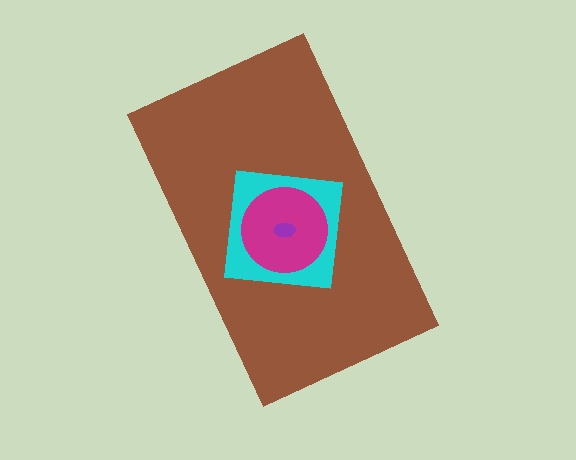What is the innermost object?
The purple ellipse.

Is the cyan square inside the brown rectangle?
Yes.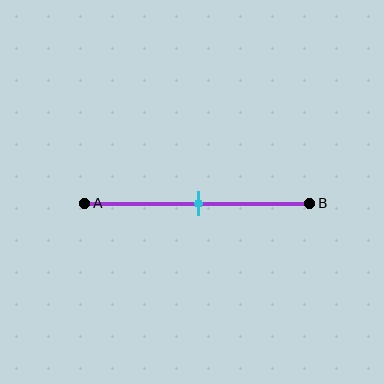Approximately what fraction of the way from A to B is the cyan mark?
The cyan mark is approximately 50% of the way from A to B.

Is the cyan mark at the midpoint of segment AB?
Yes, the mark is approximately at the midpoint.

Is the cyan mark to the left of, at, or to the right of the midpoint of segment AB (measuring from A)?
The cyan mark is approximately at the midpoint of segment AB.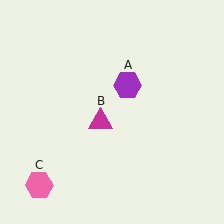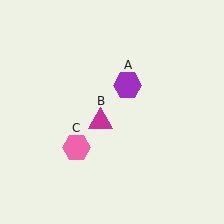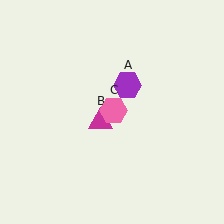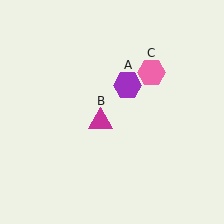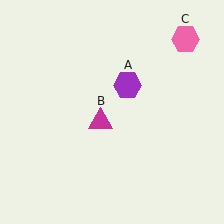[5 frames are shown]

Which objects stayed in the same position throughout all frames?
Purple hexagon (object A) and magenta triangle (object B) remained stationary.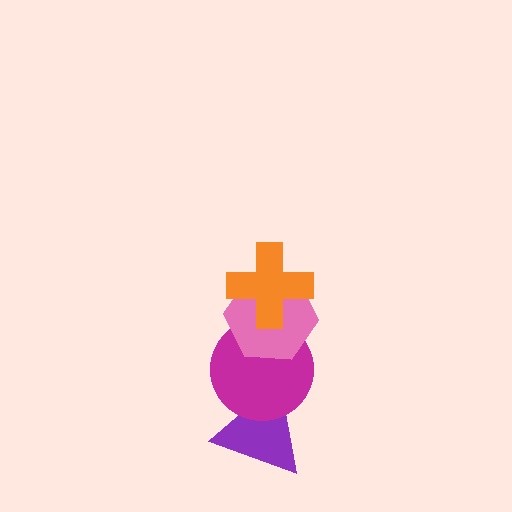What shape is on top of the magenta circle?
The pink hexagon is on top of the magenta circle.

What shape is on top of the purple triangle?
The magenta circle is on top of the purple triangle.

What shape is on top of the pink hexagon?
The orange cross is on top of the pink hexagon.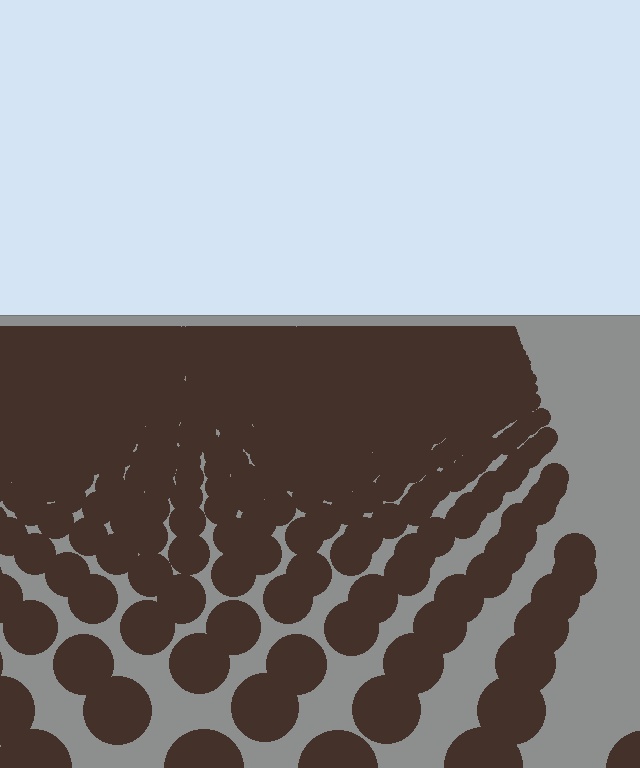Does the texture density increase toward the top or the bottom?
Density increases toward the top.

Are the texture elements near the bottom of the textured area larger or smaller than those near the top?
Larger. Near the bottom, elements are closer to the viewer and appear at a bigger on-screen size.